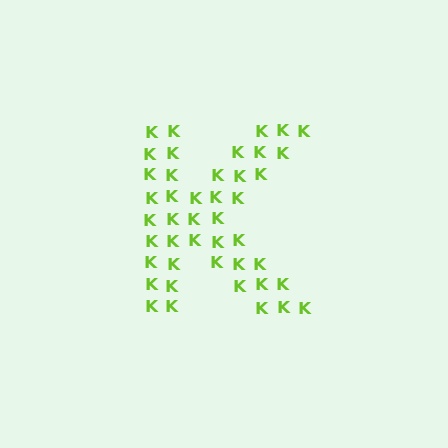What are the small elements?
The small elements are letter K's.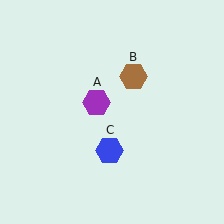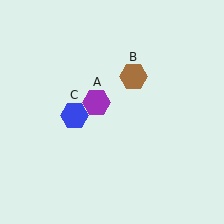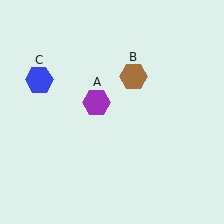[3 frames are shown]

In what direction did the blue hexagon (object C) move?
The blue hexagon (object C) moved up and to the left.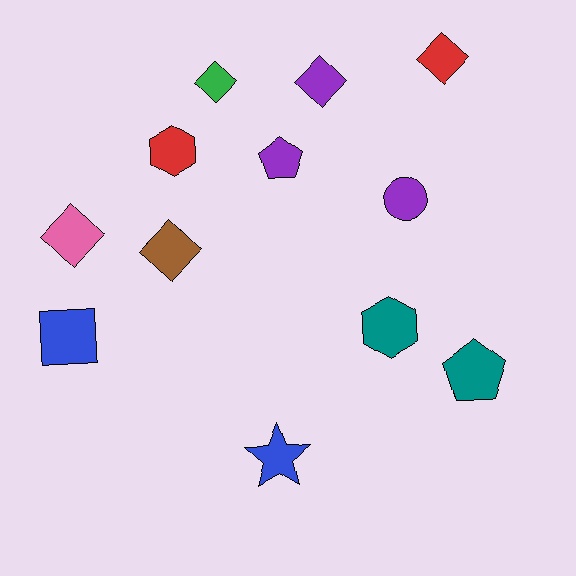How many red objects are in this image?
There are 2 red objects.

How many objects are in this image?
There are 12 objects.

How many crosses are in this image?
There are no crosses.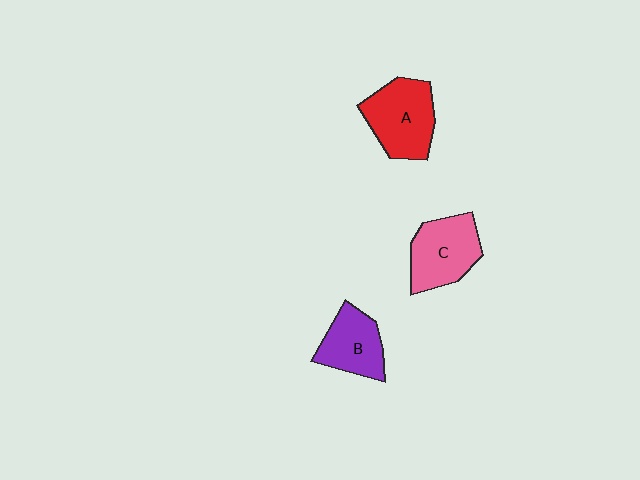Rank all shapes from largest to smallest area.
From largest to smallest: A (red), C (pink), B (purple).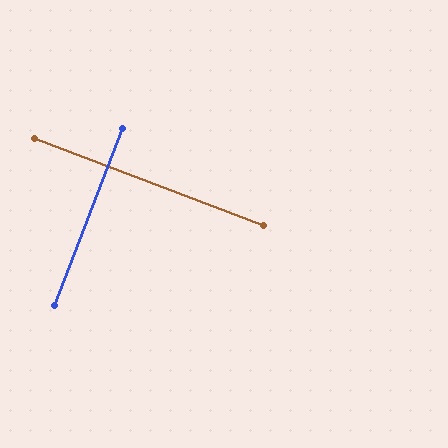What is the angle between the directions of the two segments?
Approximately 90 degrees.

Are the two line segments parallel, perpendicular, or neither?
Perpendicular — they meet at approximately 90°.